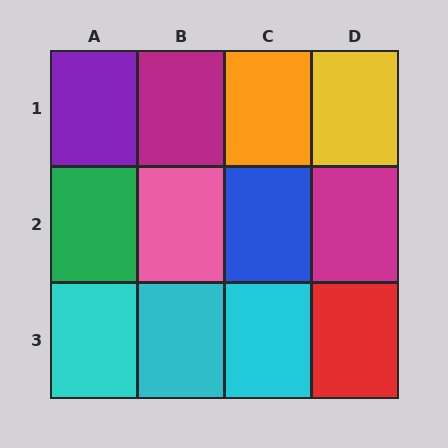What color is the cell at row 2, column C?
Blue.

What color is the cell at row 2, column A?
Green.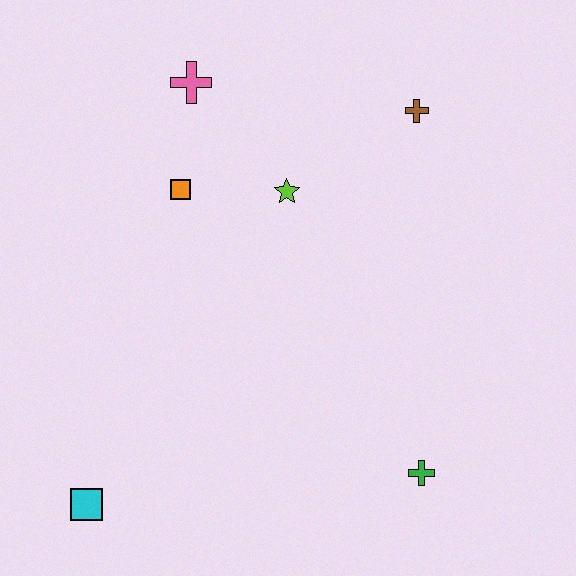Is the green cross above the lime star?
No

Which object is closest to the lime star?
The orange square is closest to the lime star.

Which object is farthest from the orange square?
The green cross is farthest from the orange square.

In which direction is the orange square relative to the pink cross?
The orange square is below the pink cross.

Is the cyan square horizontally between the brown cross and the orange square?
No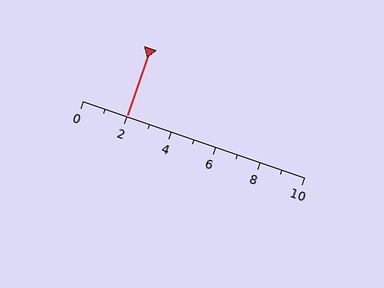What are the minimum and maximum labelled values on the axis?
The axis runs from 0 to 10.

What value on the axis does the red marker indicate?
The marker indicates approximately 2.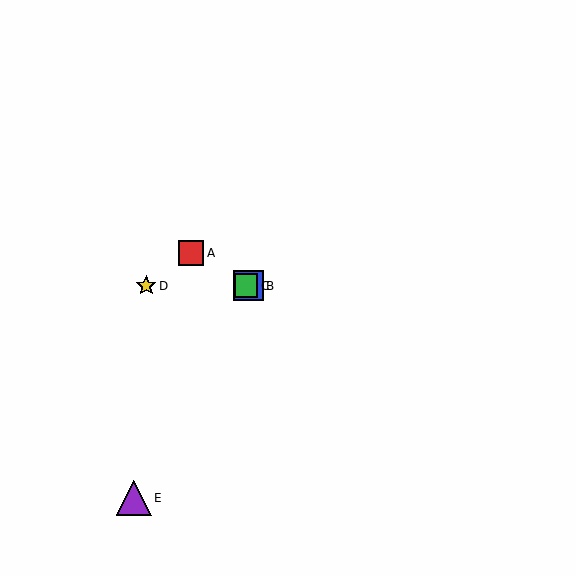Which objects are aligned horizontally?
Objects B, C, D are aligned horizontally.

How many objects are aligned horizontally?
3 objects (B, C, D) are aligned horizontally.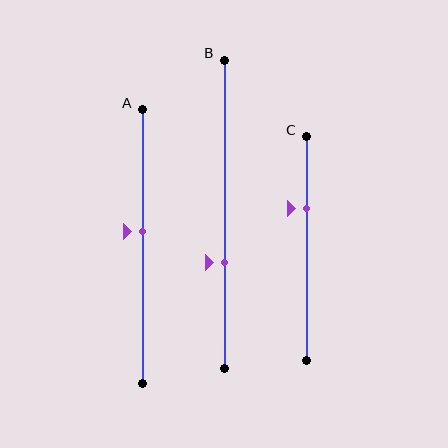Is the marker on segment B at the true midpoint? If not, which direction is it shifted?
No, the marker on segment B is shifted downward by about 16% of the segment length.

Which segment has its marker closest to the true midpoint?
Segment A has its marker closest to the true midpoint.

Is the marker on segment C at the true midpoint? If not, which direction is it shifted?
No, the marker on segment C is shifted upward by about 18% of the segment length.